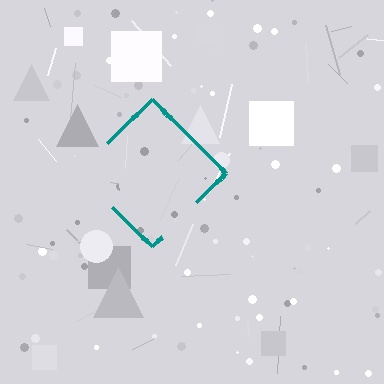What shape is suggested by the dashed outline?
The dashed outline suggests a diamond.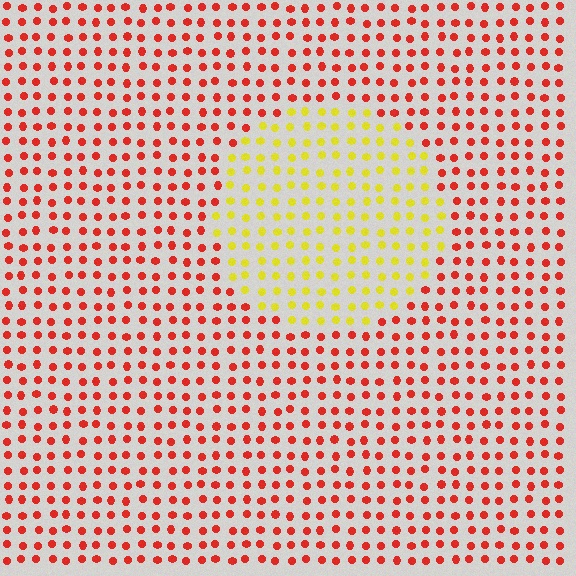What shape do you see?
I see a circle.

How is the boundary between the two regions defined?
The boundary is defined purely by a slight shift in hue (about 59 degrees). Spacing, size, and orientation are identical on both sides.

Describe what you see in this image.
The image is filled with small red elements in a uniform arrangement. A circle-shaped region is visible where the elements are tinted to a slightly different hue, forming a subtle color boundary.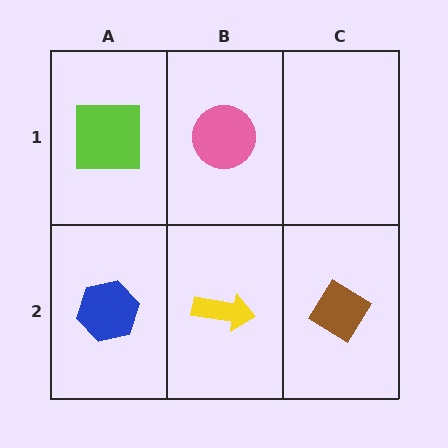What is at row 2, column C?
A brown diamond.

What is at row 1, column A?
A lime square.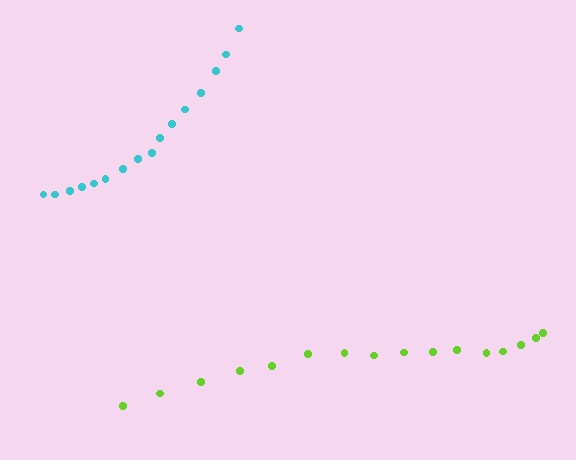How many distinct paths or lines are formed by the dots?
There are 2 distinct paths.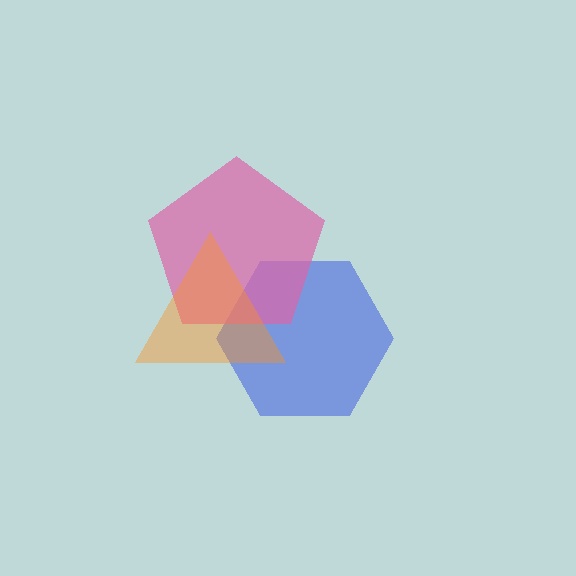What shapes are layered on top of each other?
The layered shapes are: a blue hexagon, a pink pentagon, an orange triangle.